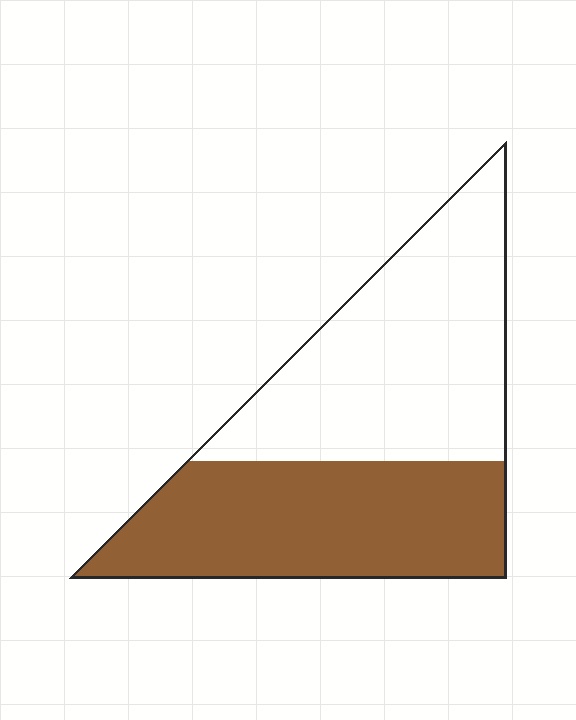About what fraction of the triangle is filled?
About one half (1/2).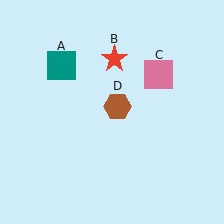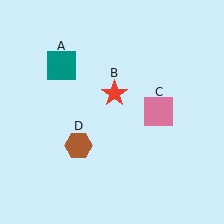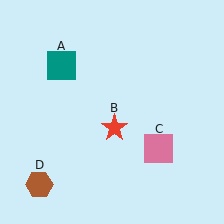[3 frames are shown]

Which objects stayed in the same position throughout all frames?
Teal square (object A) remained stationary.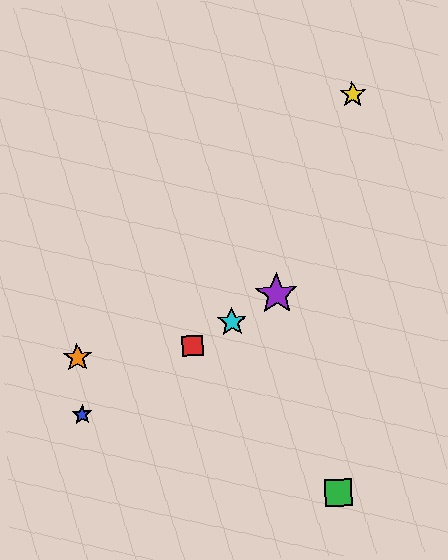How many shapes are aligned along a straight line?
4 shapes (the red square, the blue star, the purple star, the cyan star) are aligned along a straight line.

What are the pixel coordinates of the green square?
The green square is at (338, 492).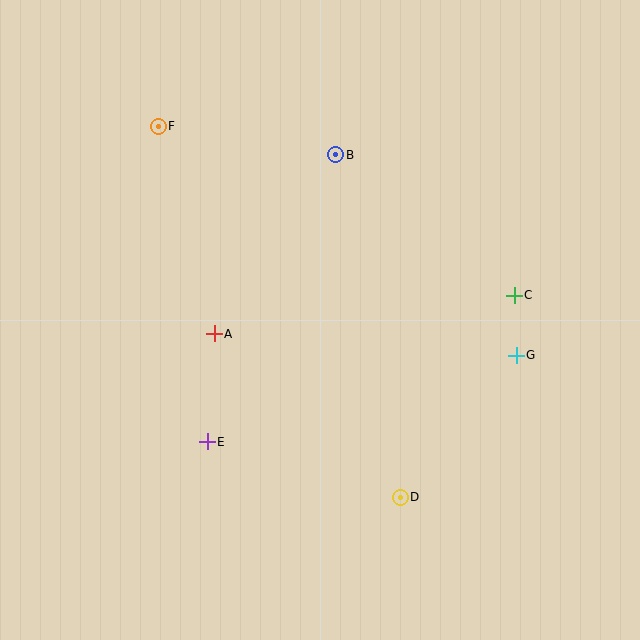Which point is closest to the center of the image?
Point A at (214, 334) is closest to the center.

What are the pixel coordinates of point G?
Point G is at (516, 355).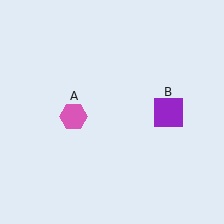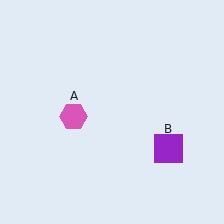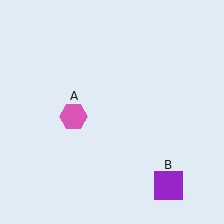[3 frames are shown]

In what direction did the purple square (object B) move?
The purple square (object B) moved down.